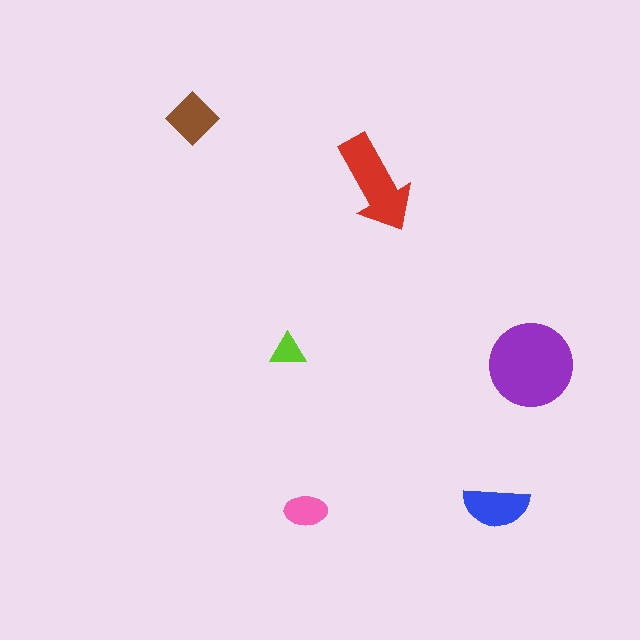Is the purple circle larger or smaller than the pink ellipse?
Larger.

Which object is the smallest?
The lime triangle.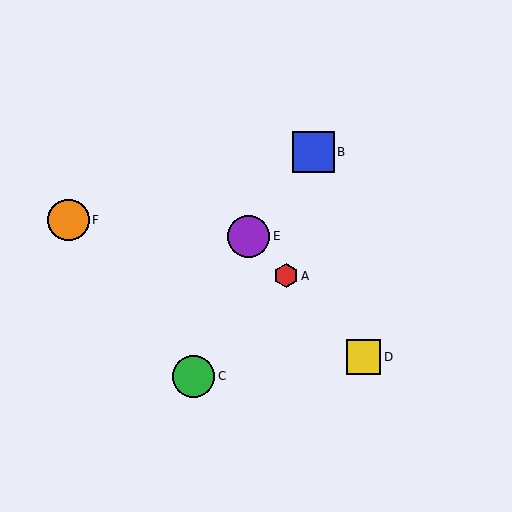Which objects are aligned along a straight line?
Objects A, D, E are aligned along a straight line.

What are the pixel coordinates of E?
Object E is at (249, 236).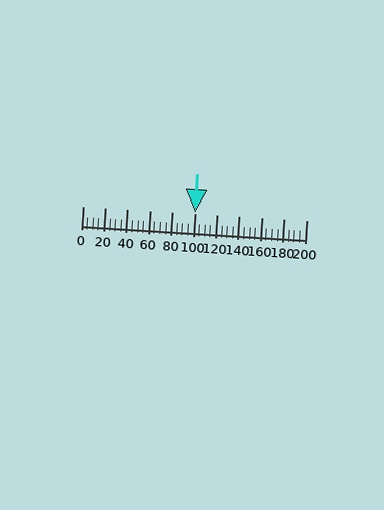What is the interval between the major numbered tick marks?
The major tick marks are spaced 20 units apart.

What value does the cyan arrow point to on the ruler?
The cyan arrow points to approximately 101.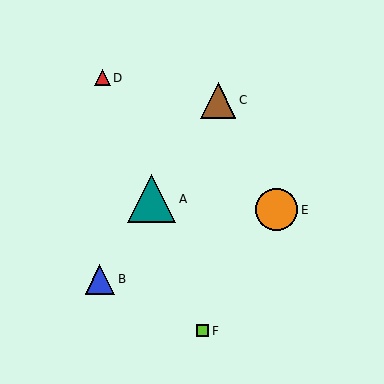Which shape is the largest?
The teal triangle (labeled A) is the largest.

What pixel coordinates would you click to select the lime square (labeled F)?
Click at (203, 331) to select the lime square F.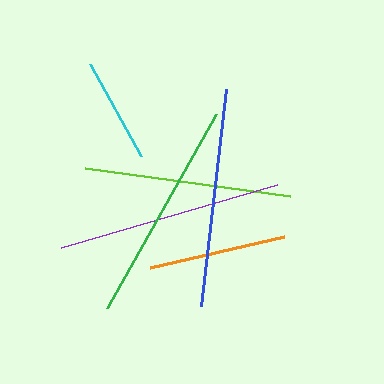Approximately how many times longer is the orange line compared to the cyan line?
The orange line is approximately 1.3 times the length of the cyan line.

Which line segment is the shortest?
The cyan line is the shortest at approximately 105 pixels.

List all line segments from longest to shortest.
From longest to shortest: purple, green, blue, lime, orange, cyan.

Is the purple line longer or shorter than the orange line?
The purple line is longer than the orange line.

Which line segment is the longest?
The purple line is the longest at approximately 225 pixels.